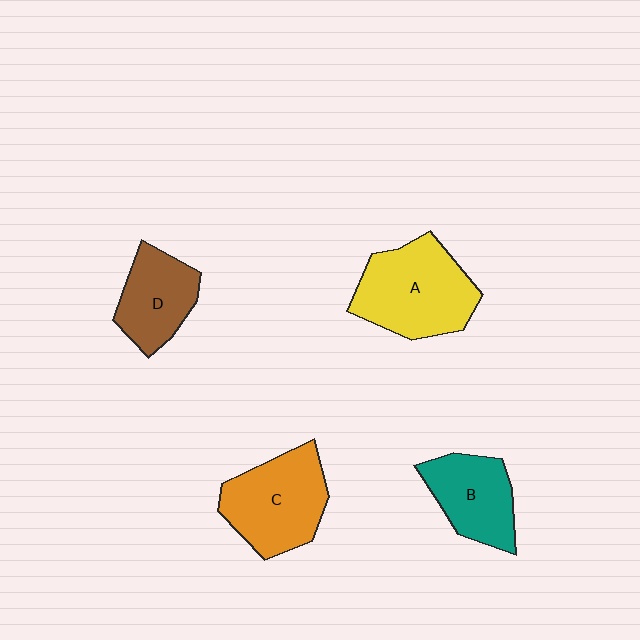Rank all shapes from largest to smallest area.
From largest to smallest: A (yellow), C (orange), B (teal), D (brown).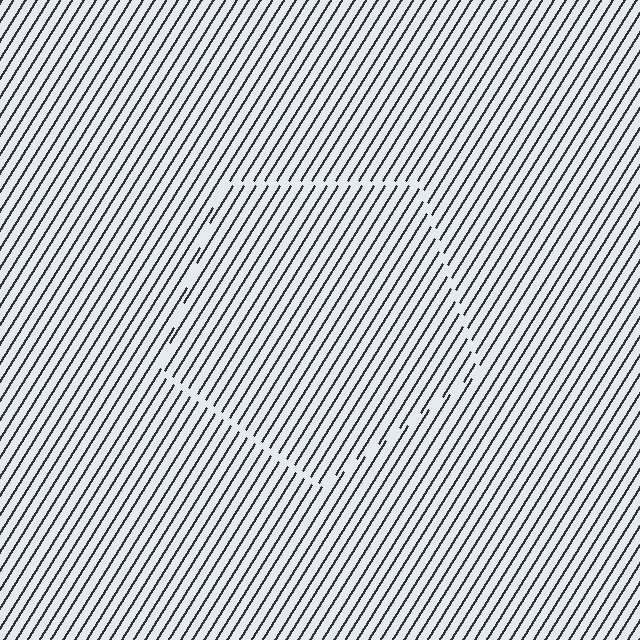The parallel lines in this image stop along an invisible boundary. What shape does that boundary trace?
An illusory pentagon. The interior of the shape contains the same grating, shifted by half a period — the contour is defined by the phase discontinuity where line-ends from the inner and outer gratings abut.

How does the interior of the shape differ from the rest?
The interior of the shape contains the same grating, shifted by half a period — the contour is defined by the phase discontinuity where line-ends from the inner and outer gratings abut.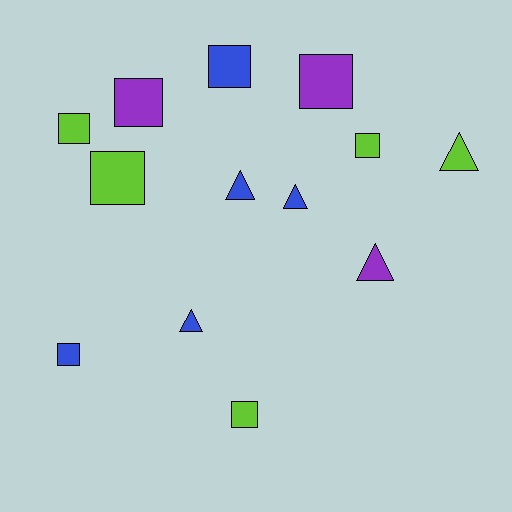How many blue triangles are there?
There are 3 blue triangles.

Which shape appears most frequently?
Square, with 8 objects.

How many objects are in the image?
There are 13 objects.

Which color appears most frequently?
Blue, with 5 objects.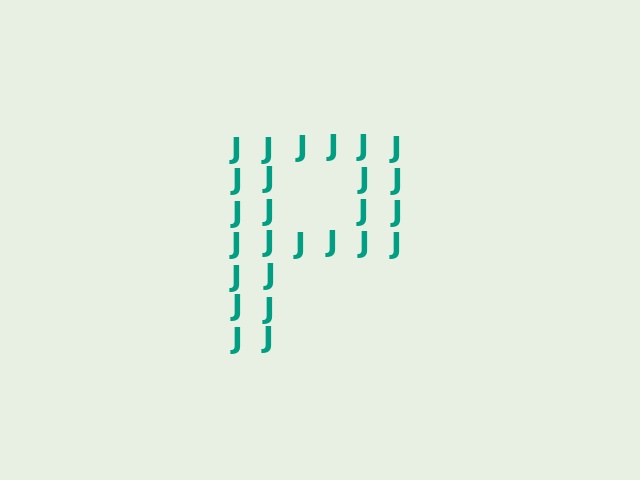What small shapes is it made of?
It is made of small letter J's.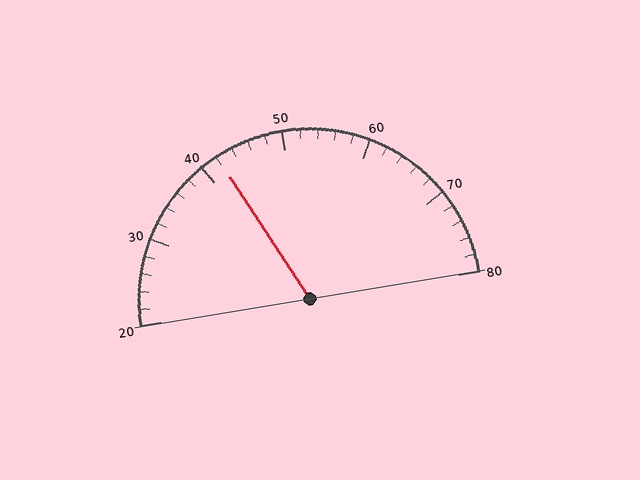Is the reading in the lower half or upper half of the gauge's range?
The reading is in the lower half of the range (20 to 80).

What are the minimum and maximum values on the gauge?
The gauge ranges from 20 to 80.